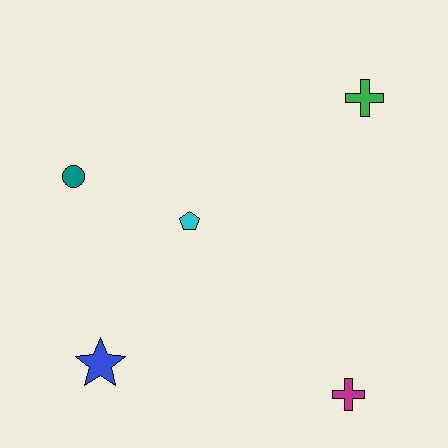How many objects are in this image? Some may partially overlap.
There are 5 objects.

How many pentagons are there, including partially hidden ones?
There is 1 pentagon.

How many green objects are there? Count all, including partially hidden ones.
There is 1 green object.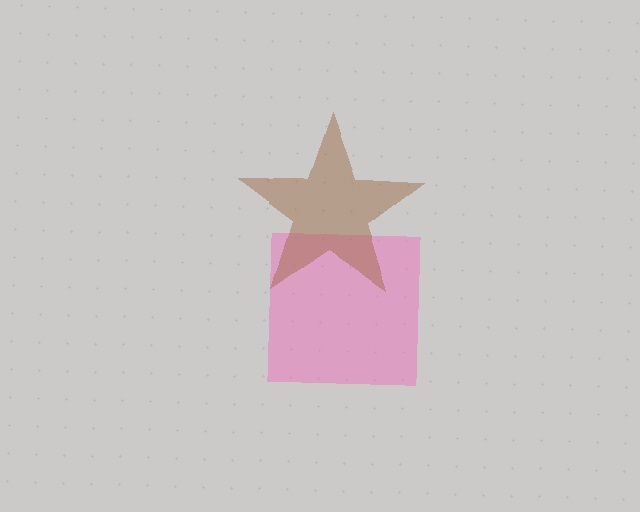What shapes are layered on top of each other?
The layered shapes are: a pink square, a brown star.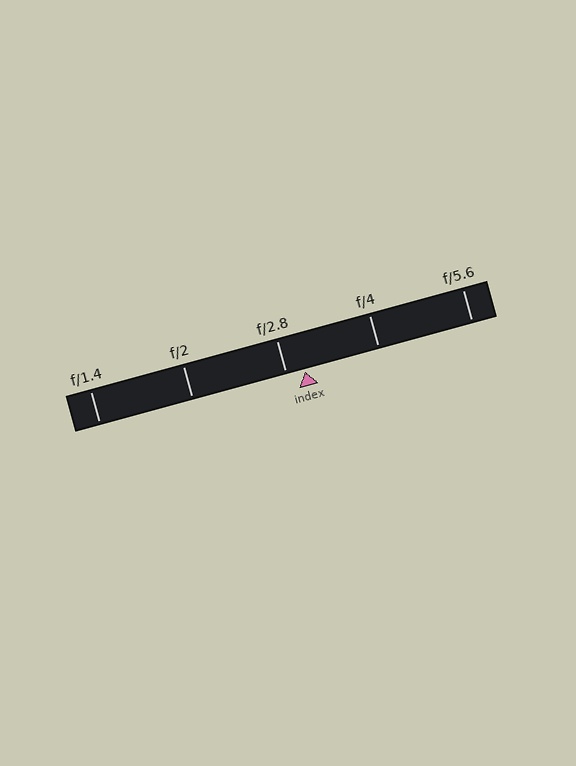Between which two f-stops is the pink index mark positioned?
The index mark is between f/2.8 and f/4.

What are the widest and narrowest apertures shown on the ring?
The widest aperture shown is f/1.4 and the narrowest is f/5.6.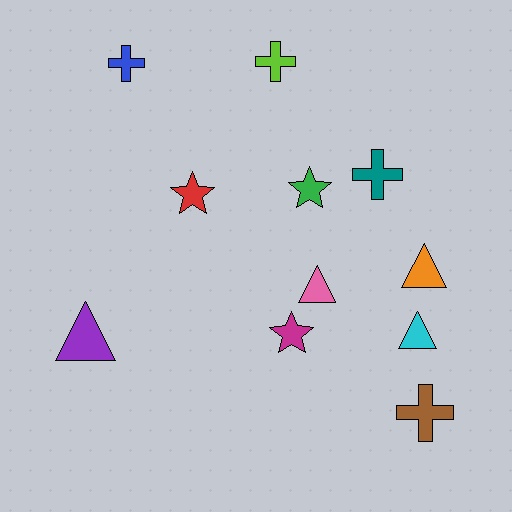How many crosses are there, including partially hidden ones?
There are 4 crosses.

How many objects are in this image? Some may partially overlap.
There are 11 objects.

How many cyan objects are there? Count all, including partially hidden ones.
There is 1 cyan object.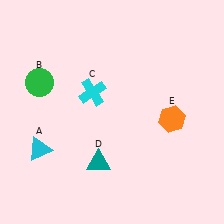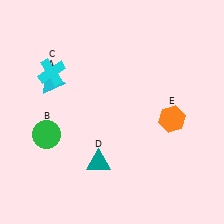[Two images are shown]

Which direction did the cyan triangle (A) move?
The cyan triangle (A) moved up.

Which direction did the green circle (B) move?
The green circle (B) moved down.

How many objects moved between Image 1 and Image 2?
3 objects moved between the two images.